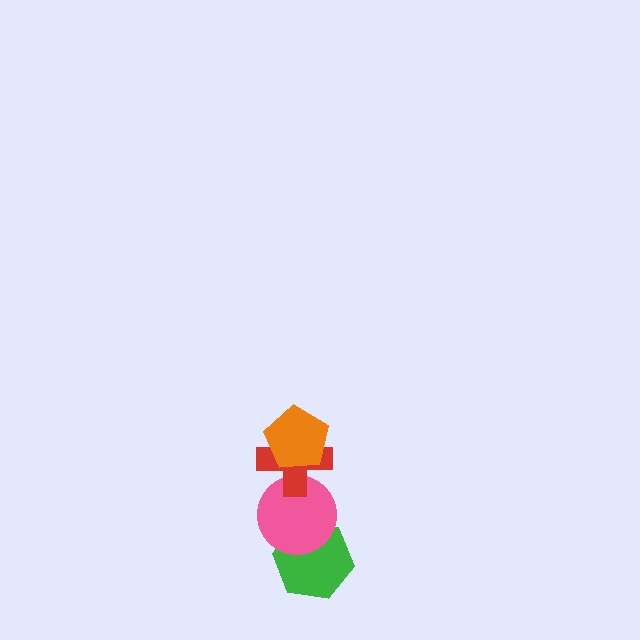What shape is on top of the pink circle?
The red cross is on top of the pink circle.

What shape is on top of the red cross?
The orange pentagon is on top of the red cross.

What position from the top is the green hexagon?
The green hexagon is 4th from the top.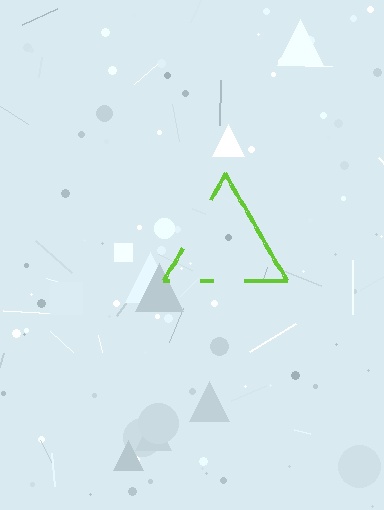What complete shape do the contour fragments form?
The contour fragments form a triangle.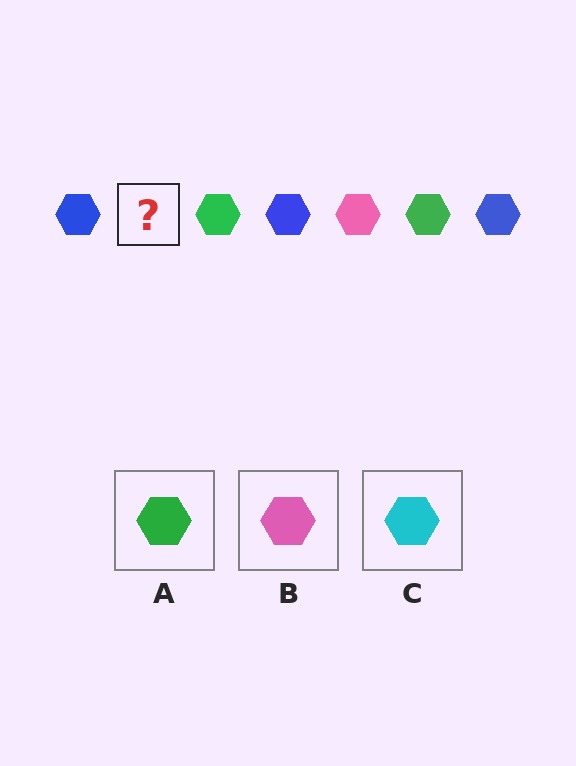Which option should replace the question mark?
Option B.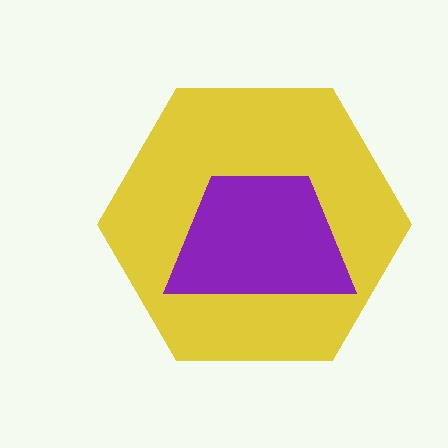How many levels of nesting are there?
2.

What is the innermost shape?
The purple trapezoid.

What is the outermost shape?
The yellow hexagon.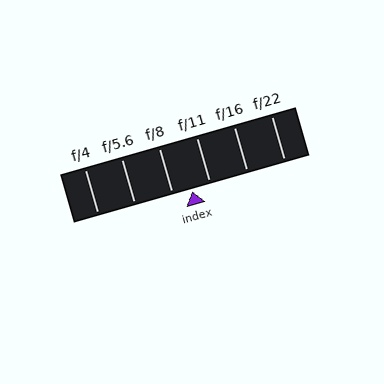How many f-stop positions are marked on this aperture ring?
There are 6 f-stop positions marked.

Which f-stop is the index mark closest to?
The index mark is closest to f/11.